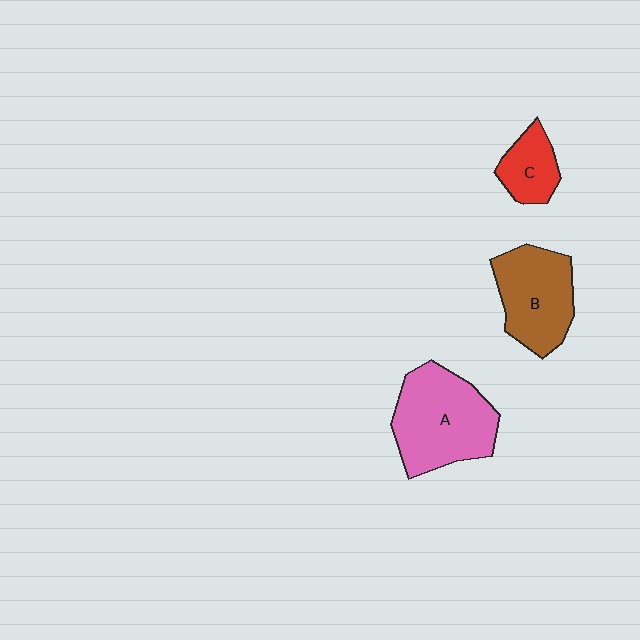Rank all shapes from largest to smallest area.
From largest to smallest: A (pink), B (brown), C (red).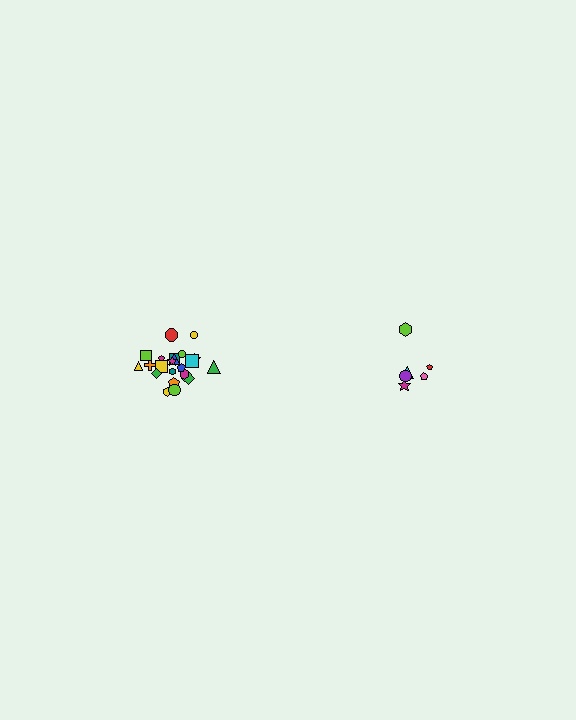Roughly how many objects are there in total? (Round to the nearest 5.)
Roughly 30 objects in total.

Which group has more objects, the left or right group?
The left group.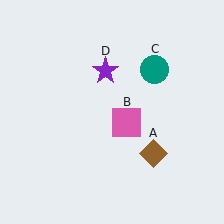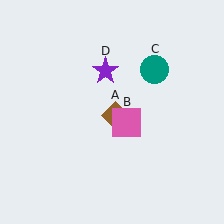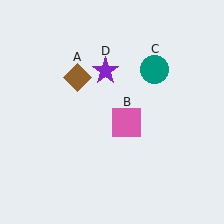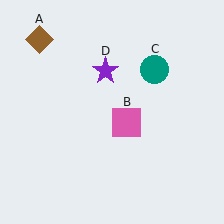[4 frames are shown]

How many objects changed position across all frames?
1 object changed position: brown diamond (object A).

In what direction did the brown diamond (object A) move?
The brown diamond (object A) moved up and to the left.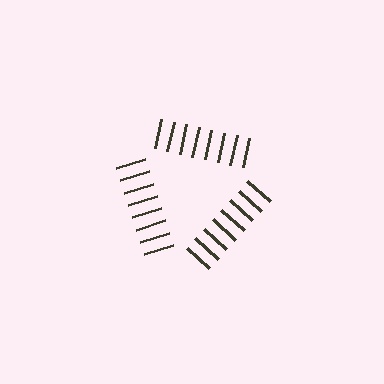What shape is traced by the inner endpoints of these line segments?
An illusory triangle — the line segments terminate on its edges but no continuous stroke is drawn.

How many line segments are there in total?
24 — 8 along each of the 3 edges.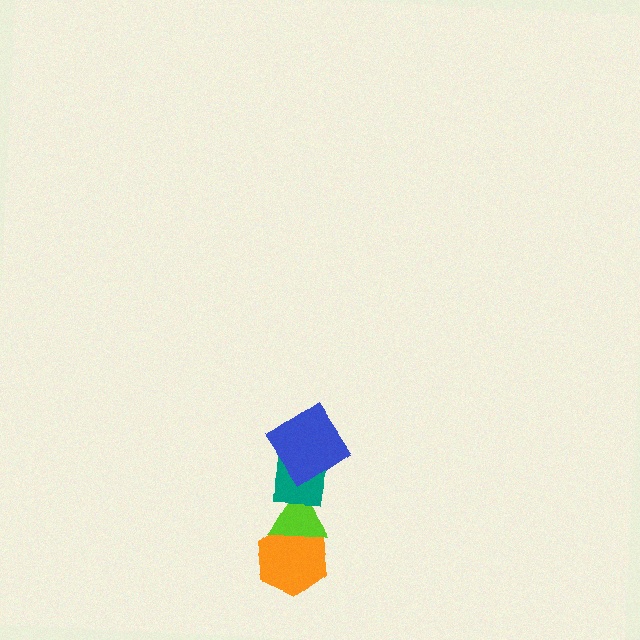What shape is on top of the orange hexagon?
The lime triangle is on top of the orange hexagon.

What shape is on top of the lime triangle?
The teal square is on top of the lime triangle.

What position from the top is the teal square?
The teal square is 2nd from the top.